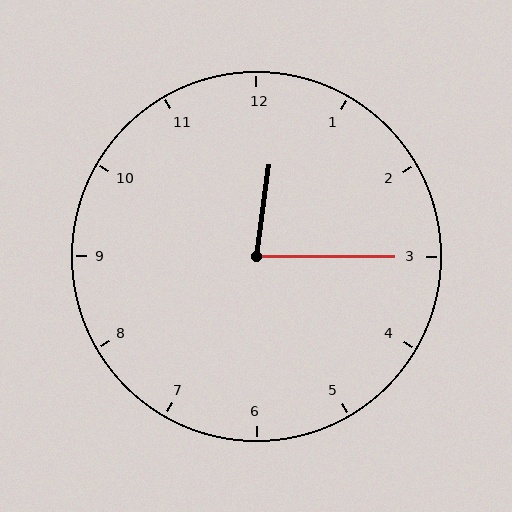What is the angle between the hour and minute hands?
Approximately 82 degrees.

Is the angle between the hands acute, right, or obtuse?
It is acute.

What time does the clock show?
12:15.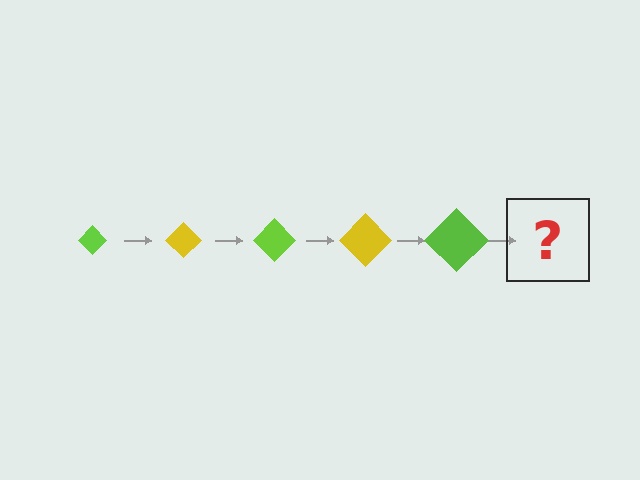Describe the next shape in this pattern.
It should be a yellow diamond, larger than the previous one.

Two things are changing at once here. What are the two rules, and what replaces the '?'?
The two rules are that the diamond grows larger each step and the color cycles through lime and yellow. The '?' should be a yellow diamond, larger than the previous one.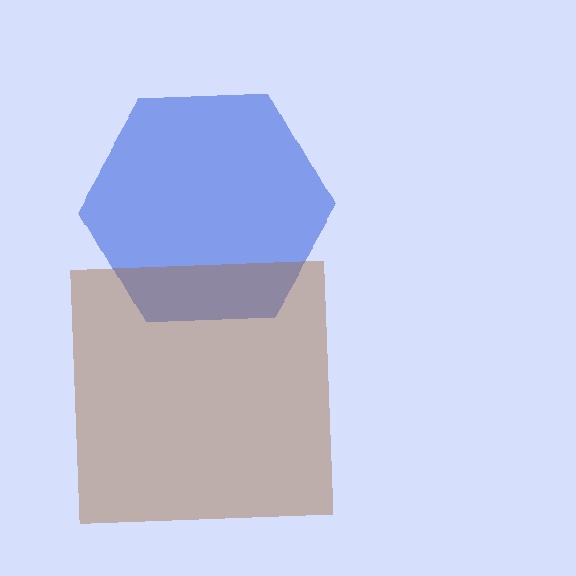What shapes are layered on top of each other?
The layered shapes are: a blue hexagon, a brown square.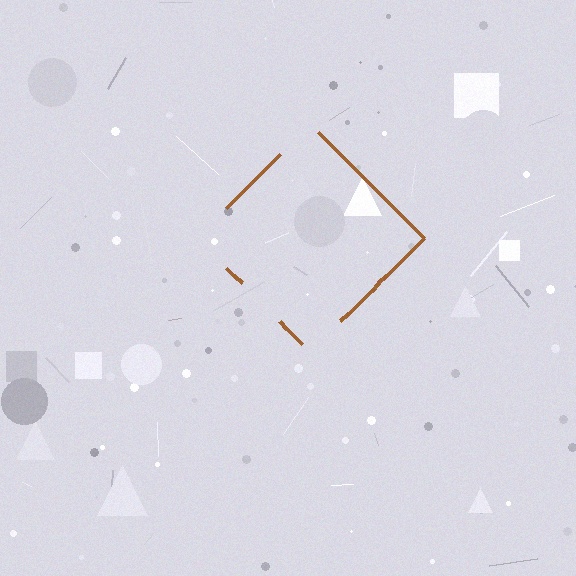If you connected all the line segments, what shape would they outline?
They would outline a diamond.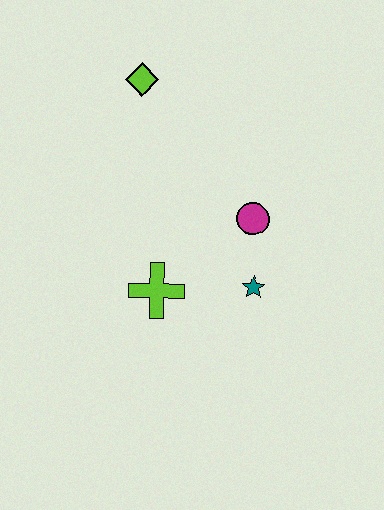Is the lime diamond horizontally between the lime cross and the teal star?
No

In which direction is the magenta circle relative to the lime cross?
The magenta circle is to the right of the lime cross.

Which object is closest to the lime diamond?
The magenta circle is closest to the lime diamond.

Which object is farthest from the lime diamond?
The teal star is farthest from the lime diamond.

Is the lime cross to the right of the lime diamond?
Yes